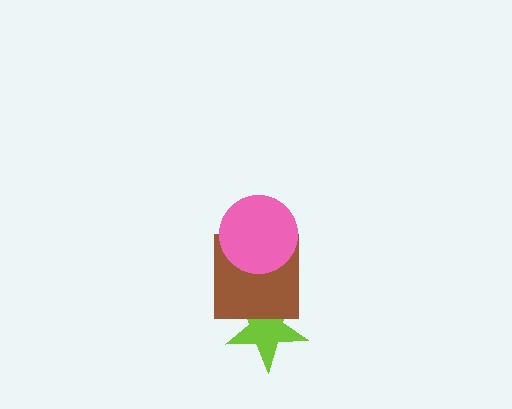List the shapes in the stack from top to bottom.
From top to bottom: the pink circle, the brown square, the lime star.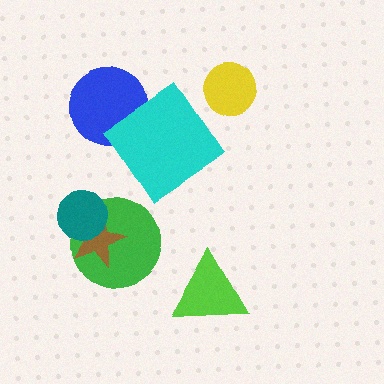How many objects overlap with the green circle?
2 objects overlap with the green circle.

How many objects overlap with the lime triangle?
0 objects overlap with the lime triangle.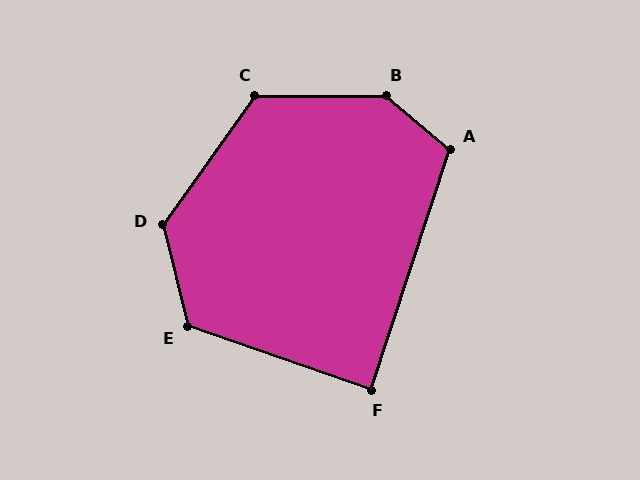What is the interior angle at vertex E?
Approximately 123 degrees (obtuse).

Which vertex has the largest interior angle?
B, at approximately 140 degrees.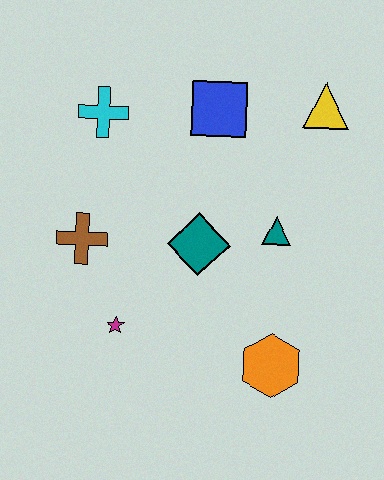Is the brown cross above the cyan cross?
No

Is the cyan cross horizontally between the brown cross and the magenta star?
Yes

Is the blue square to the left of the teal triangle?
Yes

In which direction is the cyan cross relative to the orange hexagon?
The cyan cross is above the orange hexagon.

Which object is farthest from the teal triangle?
The cyan cross is farthest from the teal triangle.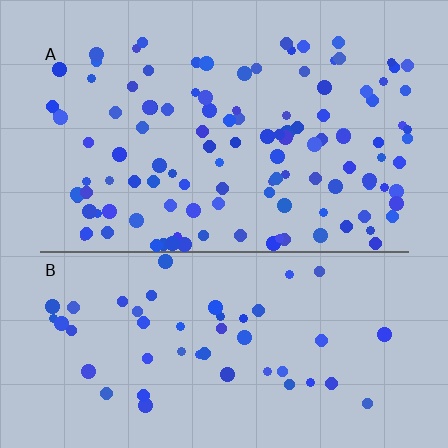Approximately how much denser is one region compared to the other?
Approximately 2.4× — region A over region B.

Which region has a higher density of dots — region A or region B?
A (the top).